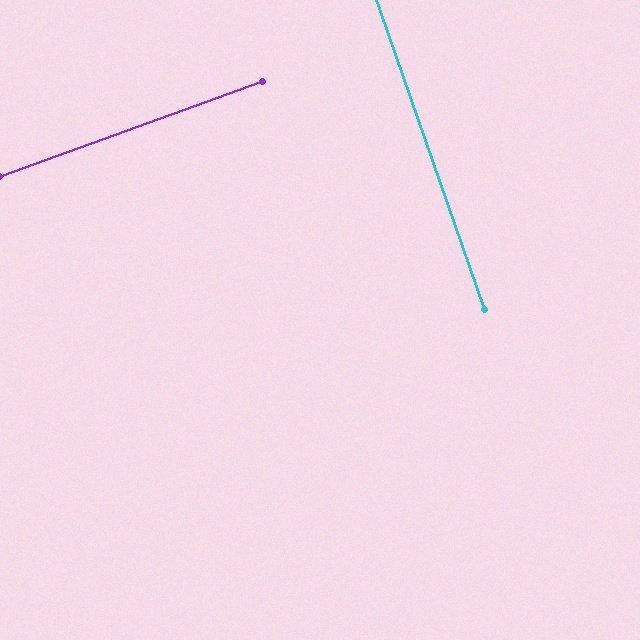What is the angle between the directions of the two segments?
Approximately 89 degrees.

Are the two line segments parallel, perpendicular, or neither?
Perpendicular — they meet at approximately 89°.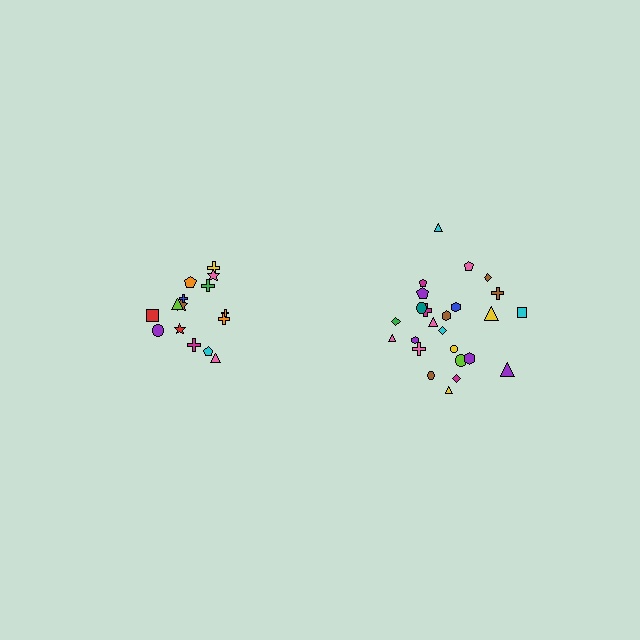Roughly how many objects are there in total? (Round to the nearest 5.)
Roughly 40 objects in total.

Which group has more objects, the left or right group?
The right group.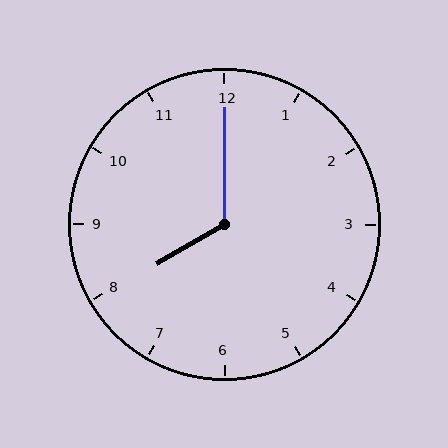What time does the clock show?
8:00.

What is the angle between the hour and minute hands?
Approximately 120 degrees.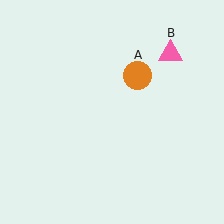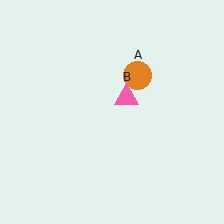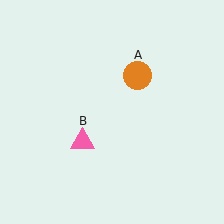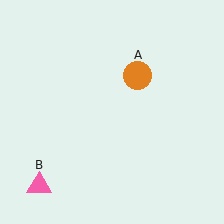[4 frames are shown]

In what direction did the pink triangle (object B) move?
The pink triangle (object B) moved down and to the left.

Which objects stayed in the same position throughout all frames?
Orange circle (object A) remained stationary.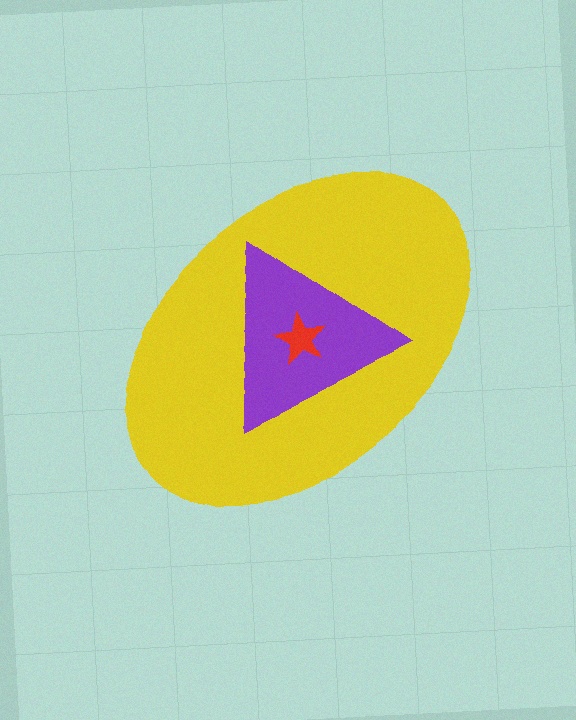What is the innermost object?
The red star.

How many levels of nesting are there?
3.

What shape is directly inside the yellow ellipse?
The purple triangle.